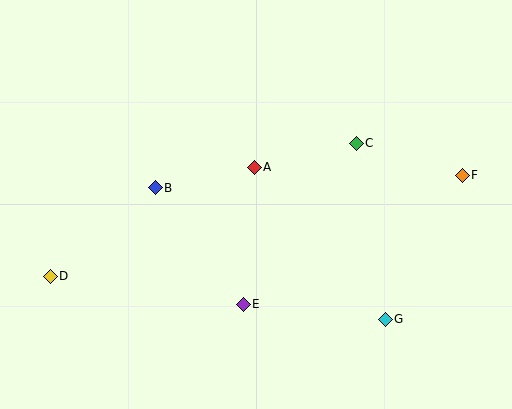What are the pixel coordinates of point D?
Point D is at (50, 276).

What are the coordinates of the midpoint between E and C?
The midpoint between E and C is at (300, 224).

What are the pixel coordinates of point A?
Point A is at (254, 167).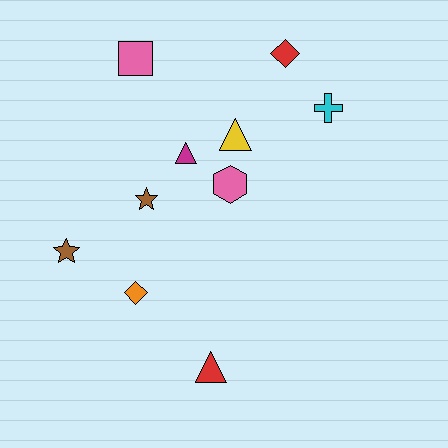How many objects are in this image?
There are 10 objects.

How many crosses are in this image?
There is 1 cross.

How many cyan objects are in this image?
There is 1 cyan object.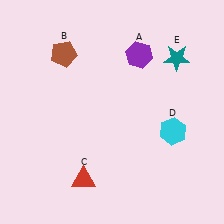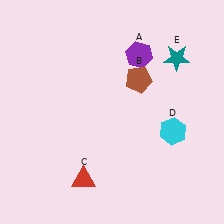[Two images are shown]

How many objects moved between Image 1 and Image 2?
1 object moved between the two images.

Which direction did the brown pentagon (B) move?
The brown pentagon (B) moved right.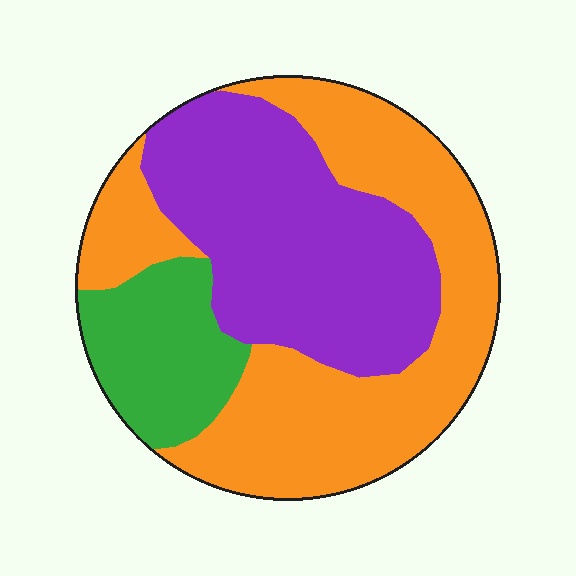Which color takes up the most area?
Orange, at roughly 45%.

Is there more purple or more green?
Purple.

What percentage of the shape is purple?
Purple takes up between a quarter and a half of the shape.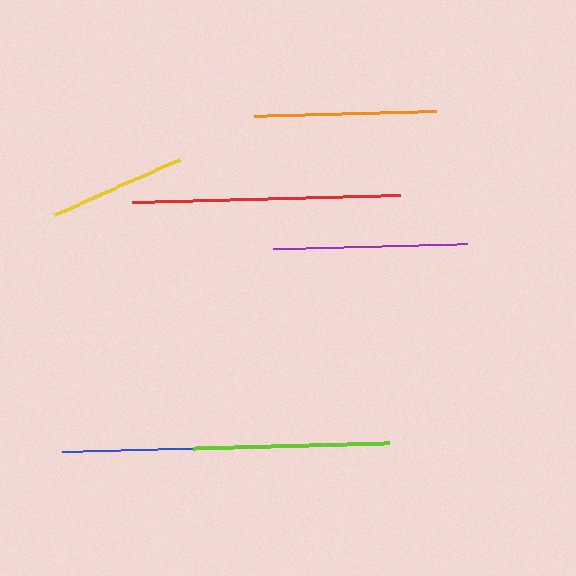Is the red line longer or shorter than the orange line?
The red line is longer than the orange line.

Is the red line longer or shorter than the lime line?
The red line is longer than the lime line.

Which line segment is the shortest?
The yellow line is the shortest at approximately 137 pixels.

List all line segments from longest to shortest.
From longest to shortest: blue, red, lime, purple, orange, yellow.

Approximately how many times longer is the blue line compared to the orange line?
The blue line is approximately 1.5 times the length of the orange line.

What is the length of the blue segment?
The blue segment is approximately 277 pixels long.